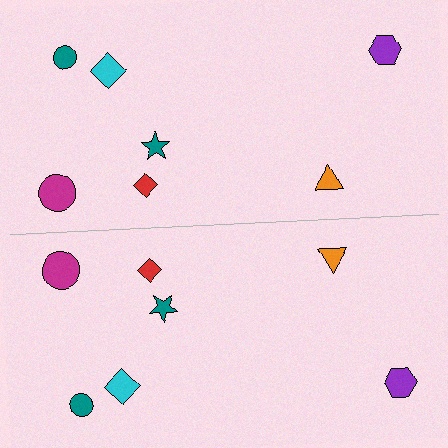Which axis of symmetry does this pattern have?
The pattern has a horizontal axis of symmetry running through the center of the image.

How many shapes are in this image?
There are 14 shapes in this image.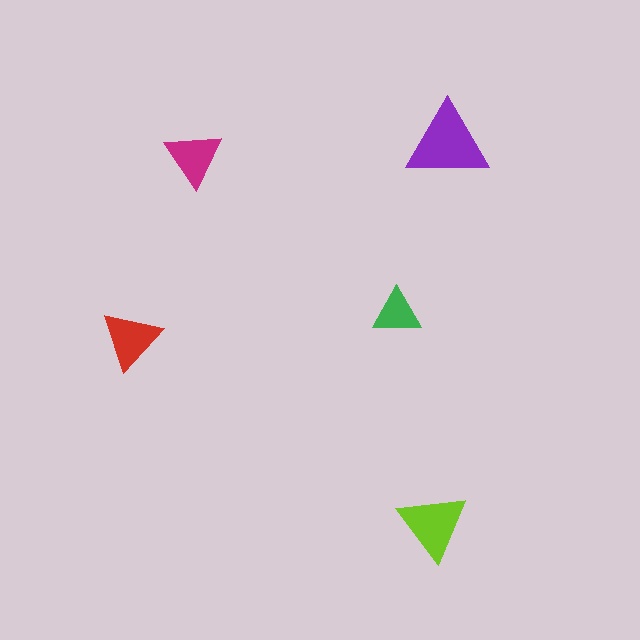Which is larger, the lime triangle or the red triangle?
The lime one.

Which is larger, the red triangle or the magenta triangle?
The red one.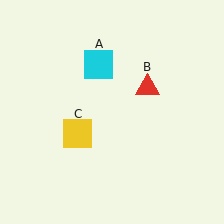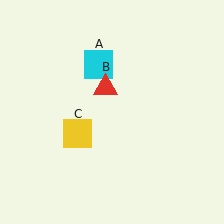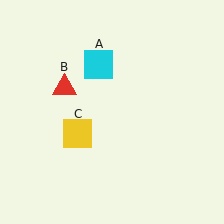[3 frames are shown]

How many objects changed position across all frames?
1 object changed position: red triangle (object B).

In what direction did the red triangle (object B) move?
The red triangle (object B) moved left.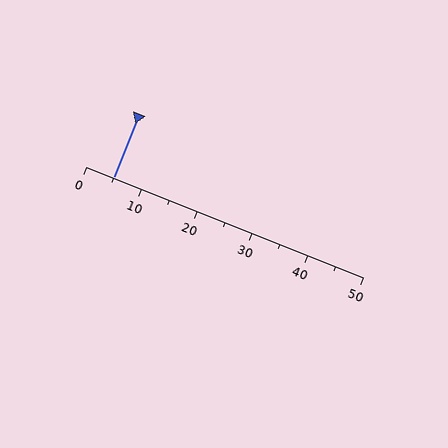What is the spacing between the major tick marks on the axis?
The major ticks are spaced 10 apart.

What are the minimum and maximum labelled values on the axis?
The axis runs from 0 to 50.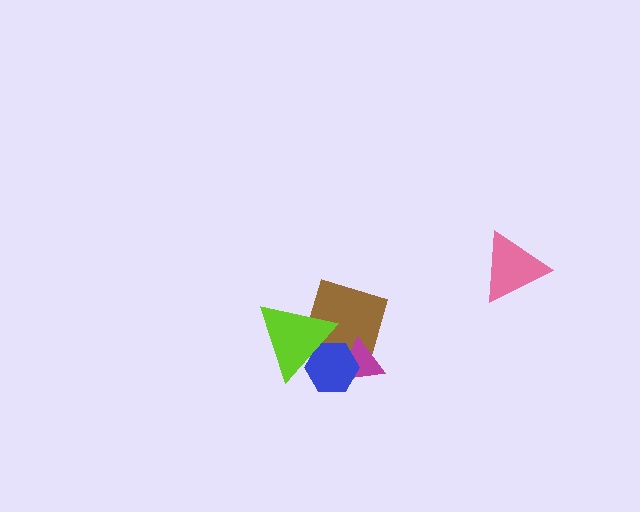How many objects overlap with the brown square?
3 objects overlap with the brown square.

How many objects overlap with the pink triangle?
0 objects overlap with the pink triangle.